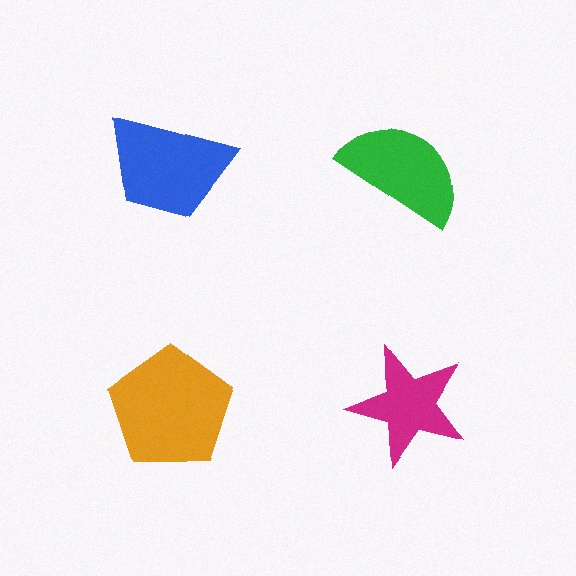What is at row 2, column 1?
An orange pentagon.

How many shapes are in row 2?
2 shapes.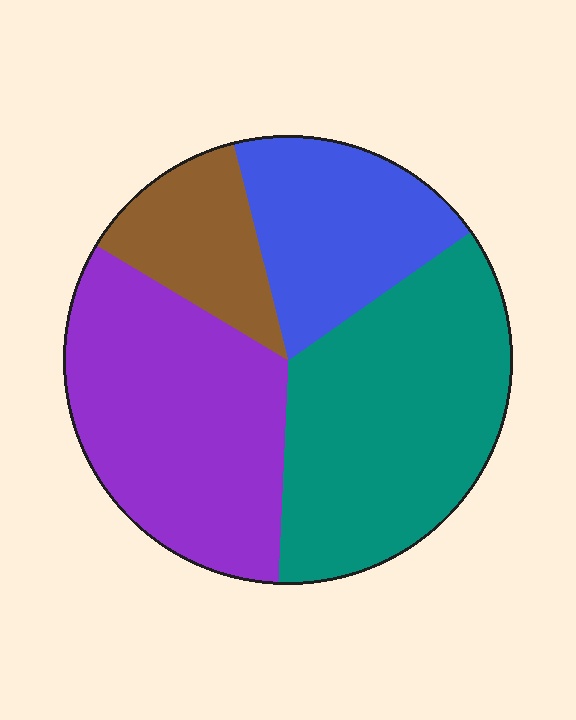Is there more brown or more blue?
Blue.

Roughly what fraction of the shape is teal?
Teal takes up between a quarter and a half of the shape.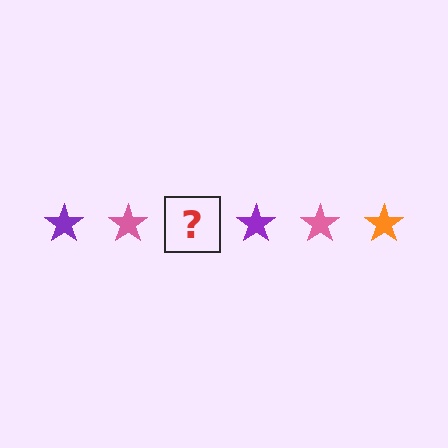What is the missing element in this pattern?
The missing element is an orange star.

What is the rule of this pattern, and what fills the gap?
The rule is that the pattern cycles through purple, pink, orange stars. The gap should be filled with an orange star.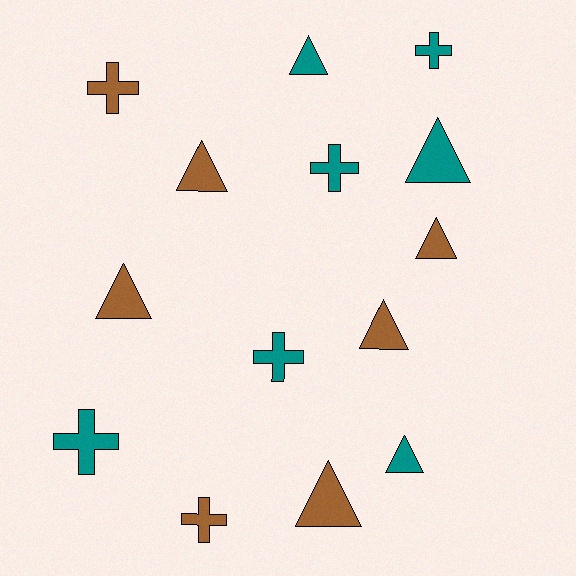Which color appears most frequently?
Teal, with 7 objects.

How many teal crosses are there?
There are 4 teal crosses.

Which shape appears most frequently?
Triangle, with 8 objects.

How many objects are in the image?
There are 14 objects.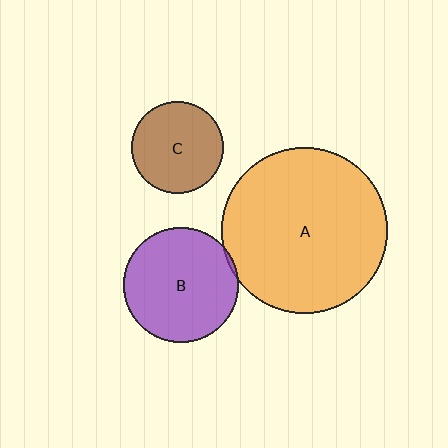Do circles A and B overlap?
Yes.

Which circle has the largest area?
Circle A (orange).